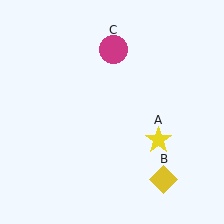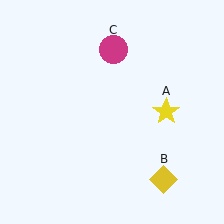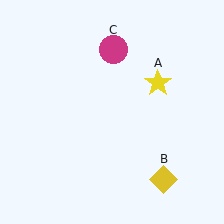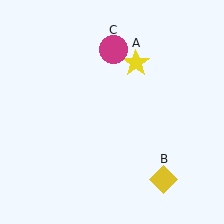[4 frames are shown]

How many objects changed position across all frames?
1 object changed position: yellow star (object A).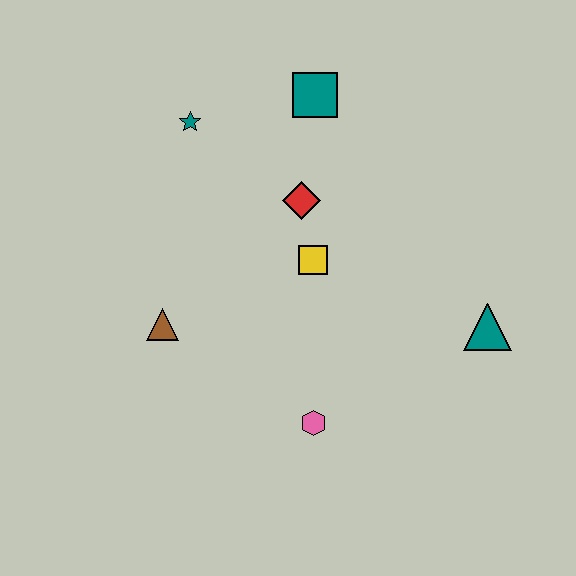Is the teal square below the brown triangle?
No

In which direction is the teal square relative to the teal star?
The teal square is to the right of the teal star.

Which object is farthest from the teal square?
The pink hexagon is farthest from the teal square.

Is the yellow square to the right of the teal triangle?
No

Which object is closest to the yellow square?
The red diamond is closest to the yellow square.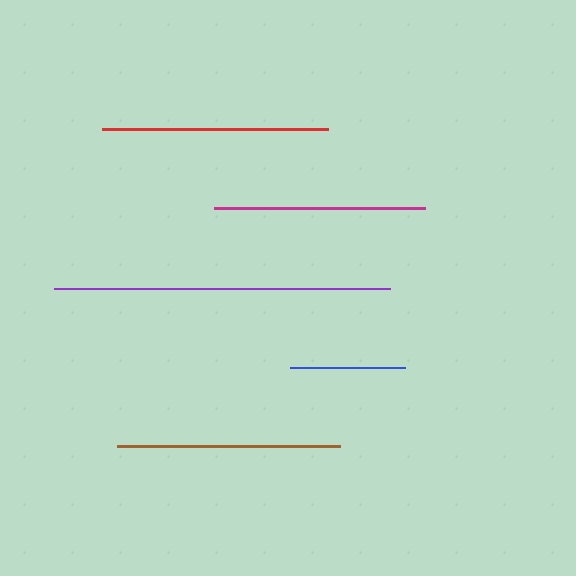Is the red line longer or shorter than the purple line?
The purple line is longer than the red line.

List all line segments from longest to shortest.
From longest to shortest: purple, red, brown, magenta, blue.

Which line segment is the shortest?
The blue line is the shortest at approximately 115 pixels.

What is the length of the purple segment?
The purple segment is approximately 336 pixels long.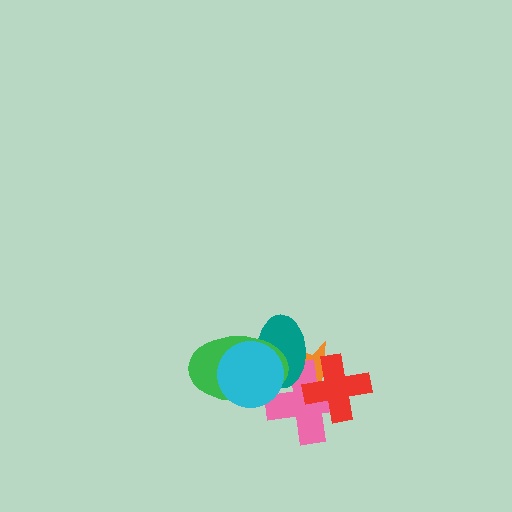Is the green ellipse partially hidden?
Yes, it is partially covered by another shape.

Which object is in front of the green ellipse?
The cyan circle is in front of the green ellipse.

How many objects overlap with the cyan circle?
3 objects overlap with the cyan circle.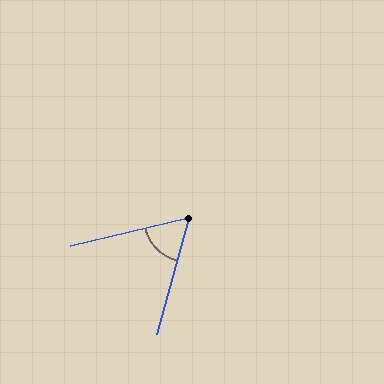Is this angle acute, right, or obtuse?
It is acute.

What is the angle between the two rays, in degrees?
Approximately 61 degrees.